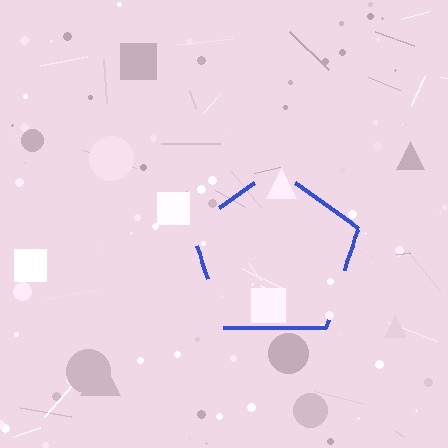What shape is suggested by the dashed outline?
The dashed outline suggests a pentagon.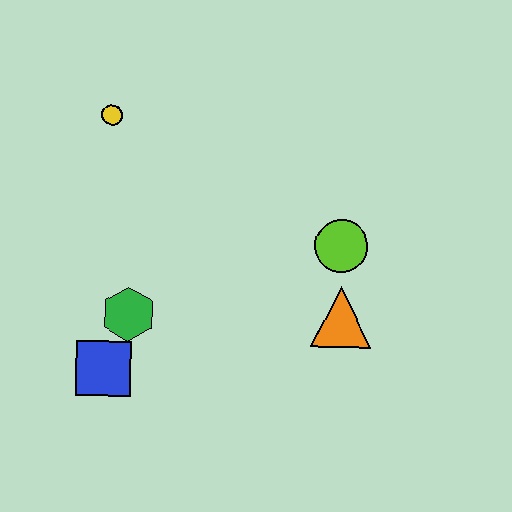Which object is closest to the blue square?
The green hexagon is closest to the blue square.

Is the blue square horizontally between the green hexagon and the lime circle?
No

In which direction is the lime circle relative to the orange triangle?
The lime circle is above the orange triangle.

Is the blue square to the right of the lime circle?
No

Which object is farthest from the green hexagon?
The lime circle is farthest from the green hexagon.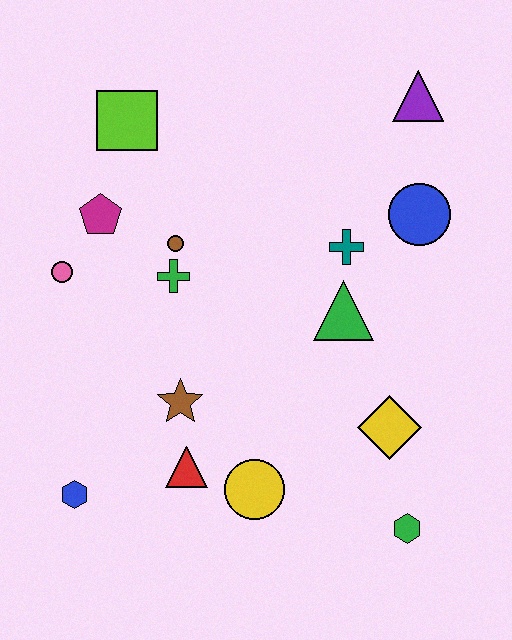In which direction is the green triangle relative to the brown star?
The green triangle is to the right of the brown star.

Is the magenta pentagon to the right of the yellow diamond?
No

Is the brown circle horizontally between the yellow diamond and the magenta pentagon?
Yes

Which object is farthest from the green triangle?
The blue hexagon is farthest from the green triangle.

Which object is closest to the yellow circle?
The red triangle is closest to the yellow circle.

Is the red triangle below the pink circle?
Yes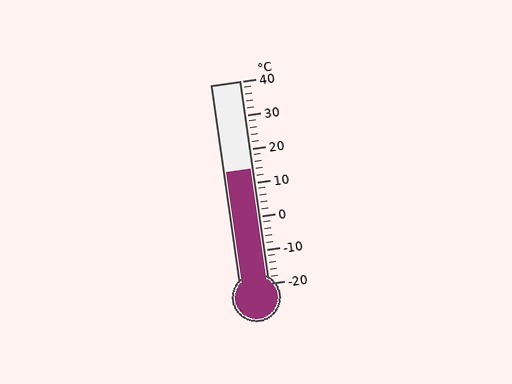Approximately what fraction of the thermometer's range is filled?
The thermometer is filled to approximately 55% of its range.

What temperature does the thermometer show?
The thermometer shows approximately 14°C.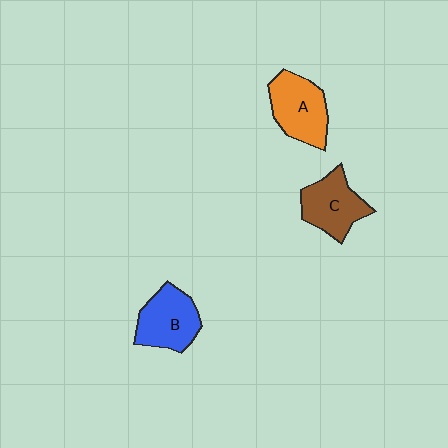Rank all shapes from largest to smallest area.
From largest to smallest: A (orange), B (blue), C (brown).